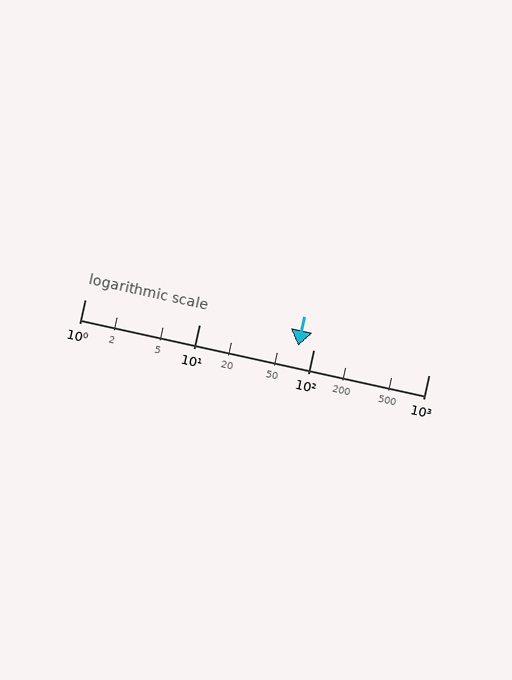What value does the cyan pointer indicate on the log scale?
The pointer indicates approximately 73.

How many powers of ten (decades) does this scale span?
The scale spans 3 decades, from 1 to 1000.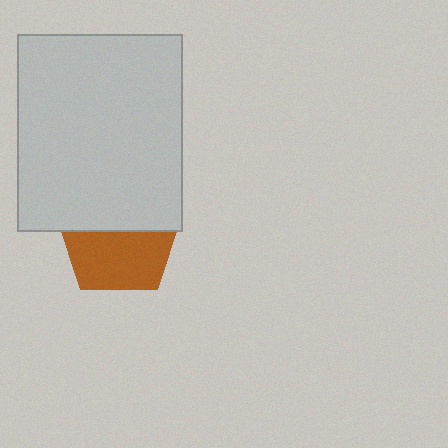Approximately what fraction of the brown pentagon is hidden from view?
Roughly 45% of the brown pentagon is hidden behind the light gray rectangle.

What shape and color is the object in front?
The object in front is a light gray rectangle.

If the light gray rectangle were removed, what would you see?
You would see the complete brown pentagon.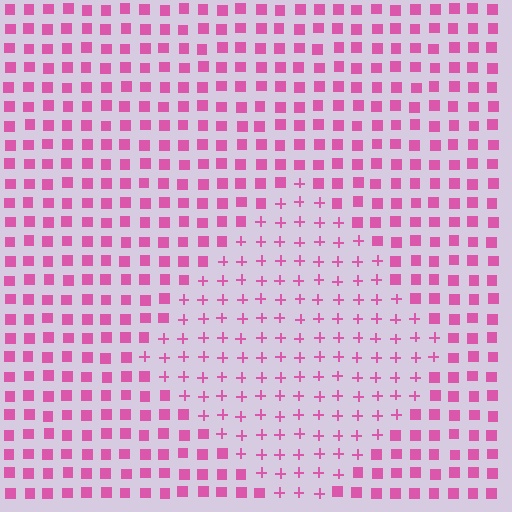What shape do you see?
I see a diamond.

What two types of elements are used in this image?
The image uses plus signs inside the diamond region and squares outside it.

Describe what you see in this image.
The image is filled with small pink elements arranged in a uniform grid. A diamond-shaped region contains plus signs, while the surrounding area contains squares. The boundary is defined purely by the change in element shape.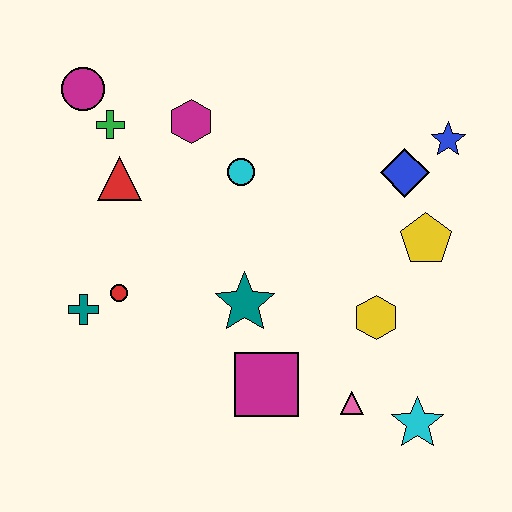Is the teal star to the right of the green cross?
Yes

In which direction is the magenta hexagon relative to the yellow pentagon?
The magenta hexagon is to the left of the yellow pentagon.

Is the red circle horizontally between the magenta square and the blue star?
No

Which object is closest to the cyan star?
The pink triangle is closest to the cyan star.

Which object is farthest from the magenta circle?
The cyan star is farthest from the magenta circle.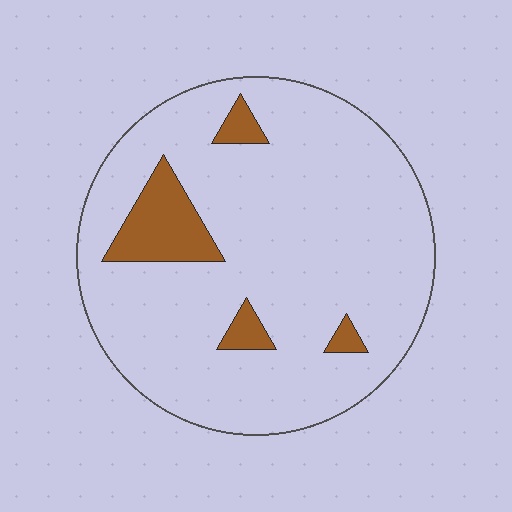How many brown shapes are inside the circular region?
4.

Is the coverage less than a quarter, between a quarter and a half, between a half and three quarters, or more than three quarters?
Less than a quarter.